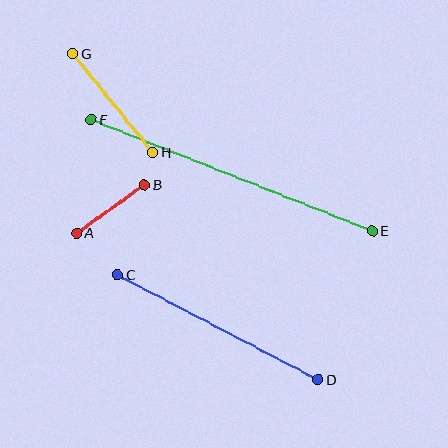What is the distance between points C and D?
The distance is approximately 226 pixels.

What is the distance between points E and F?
The distance is approximately 302 pixels.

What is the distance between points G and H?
The distance is approximately 127 pixels.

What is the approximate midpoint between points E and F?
The midpoint is at approximately (231, 175) pixels.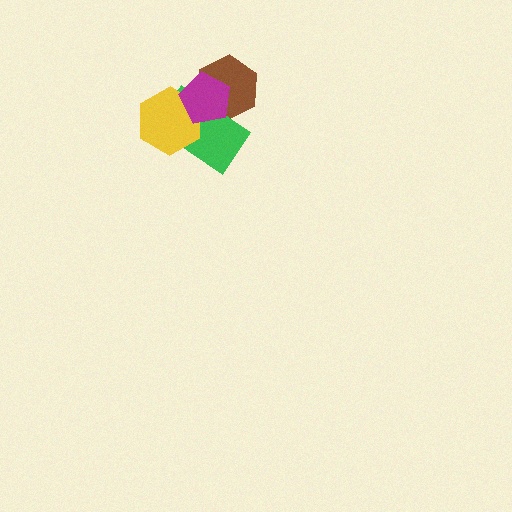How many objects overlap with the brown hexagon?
2 objects overlap with the brown hexagon.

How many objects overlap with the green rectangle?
3 objects overlap with the green rectangle.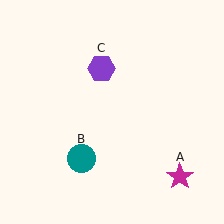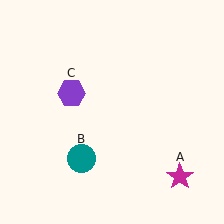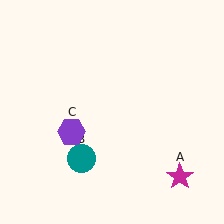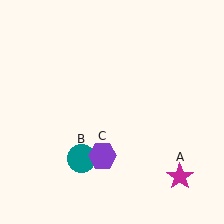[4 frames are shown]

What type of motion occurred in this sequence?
The purple hexagon (object C) rotated counterclockwise around the center of the scene.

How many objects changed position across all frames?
1 object changed position: purple hexagon (object C).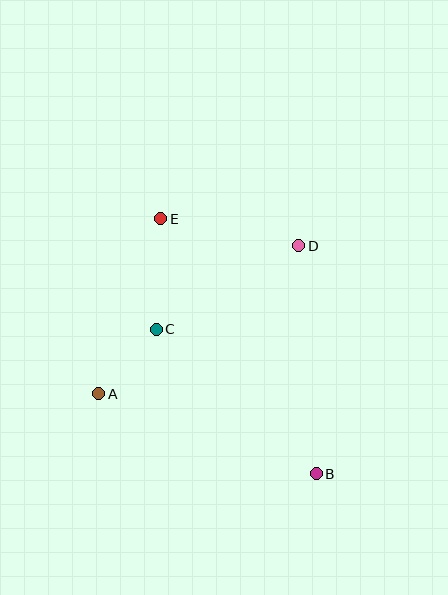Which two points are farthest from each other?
Points B and E are farthest from each other.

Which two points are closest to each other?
Points A and C are closest to each other.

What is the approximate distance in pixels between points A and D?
The distance between A and D is approximately 249 pixels.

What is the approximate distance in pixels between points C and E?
The distance between C and E is approximately 110 pixels.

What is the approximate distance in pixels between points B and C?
The distance between B and C is approximately 216 pixels.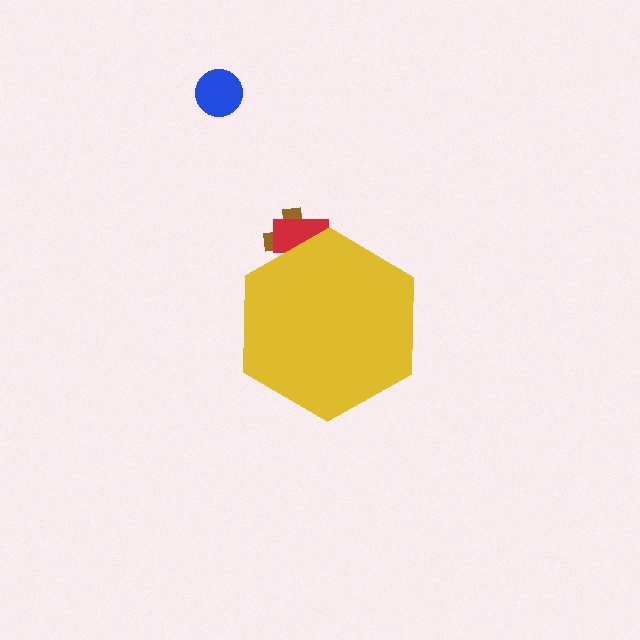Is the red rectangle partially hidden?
Yes, the red rectangle is partially hidden behind the yellow hexagon.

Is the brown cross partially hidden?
Yes, the brown cross is partially hidden behind the yellow hexagon.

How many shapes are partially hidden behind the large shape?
2 shapes are partially hidden.